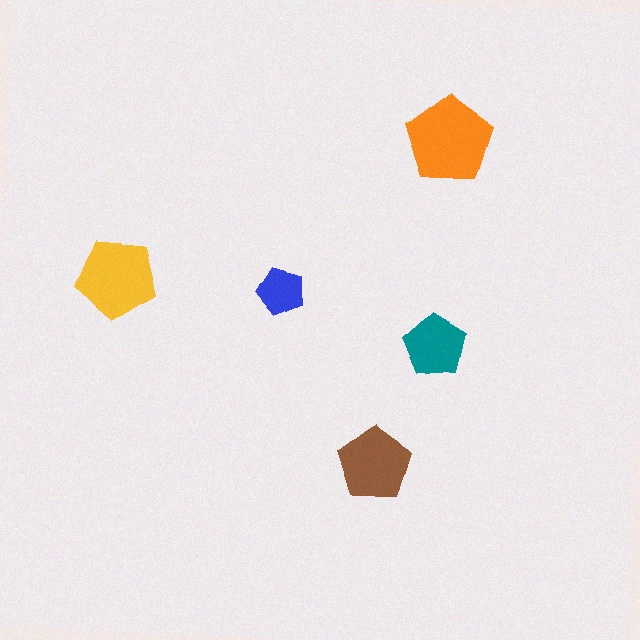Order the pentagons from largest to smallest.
the orange one, the yellow one, the brown one, the teal one, the blue one.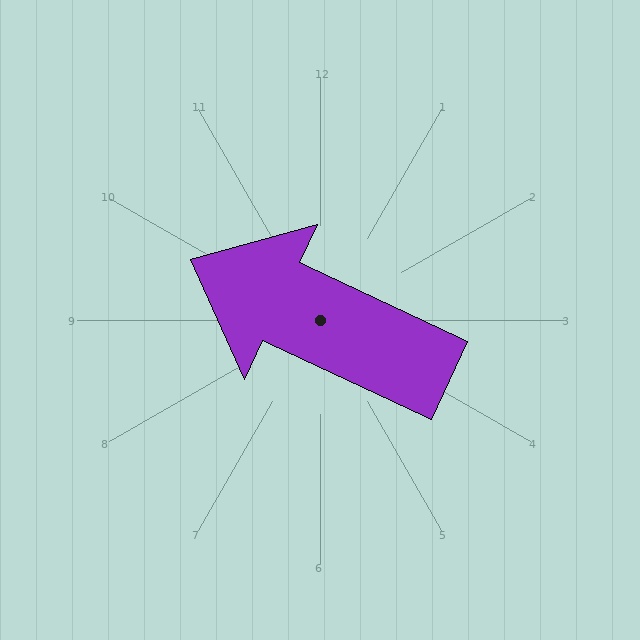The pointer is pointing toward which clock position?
Roughly 10 o'clock.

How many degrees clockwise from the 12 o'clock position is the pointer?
Approximately 295 degrees.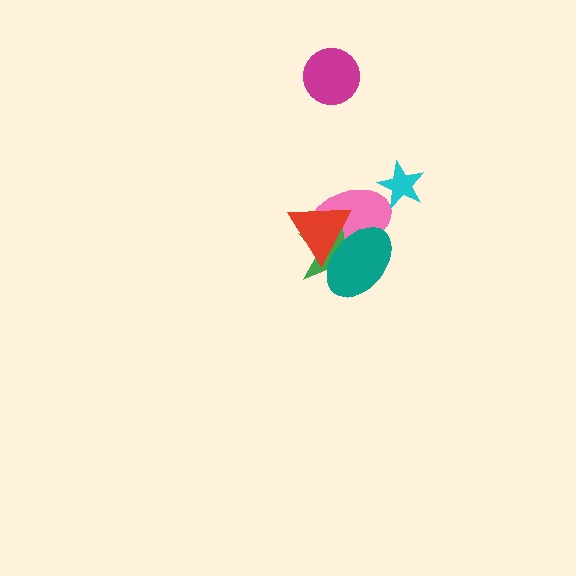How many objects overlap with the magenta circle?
0 objects overlap with the magenta circle.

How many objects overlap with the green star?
3 objects overlap with the green star.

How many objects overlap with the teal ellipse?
3 objects overlap with the teal ellipse.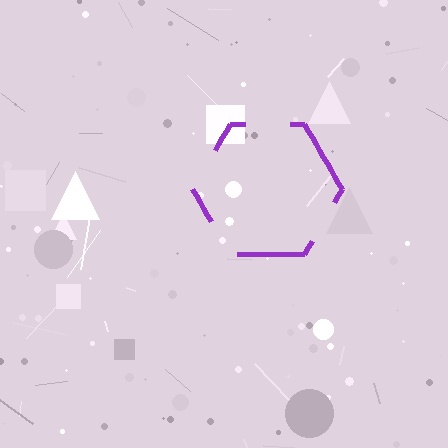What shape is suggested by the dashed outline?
The dashed outline suggests a hexagon.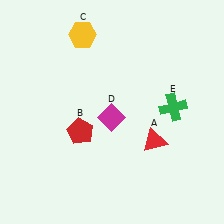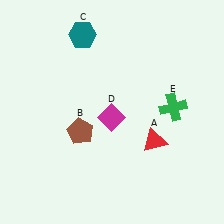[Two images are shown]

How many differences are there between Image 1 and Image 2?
There are 2 differences between the two images.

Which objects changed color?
B changed from red to brown. C changed from yellow to teal.